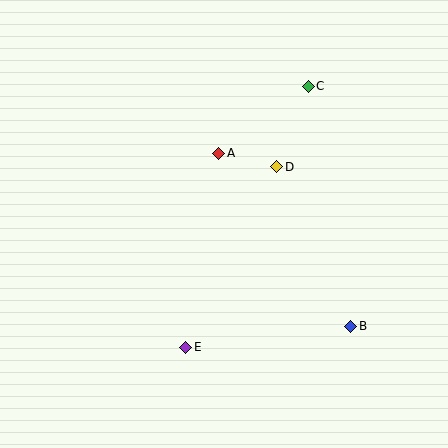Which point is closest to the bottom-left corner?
Point E is closest to the bottom-left corner.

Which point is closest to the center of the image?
Point A at (219, 153) is closest to the center.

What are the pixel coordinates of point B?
Point B is at (351, 326).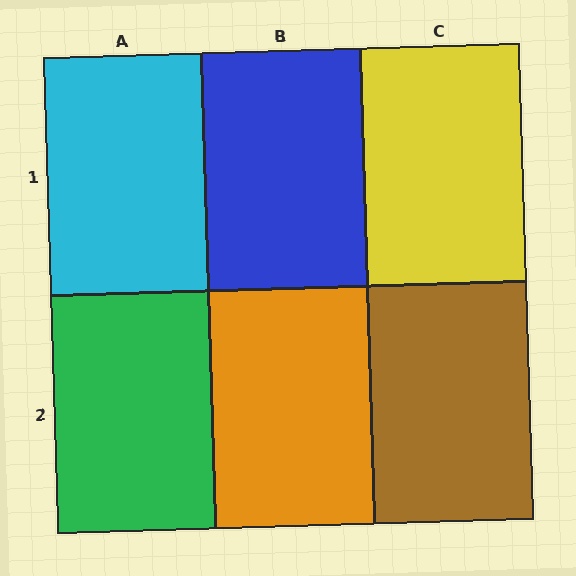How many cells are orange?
1 cell is orange.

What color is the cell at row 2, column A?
Green.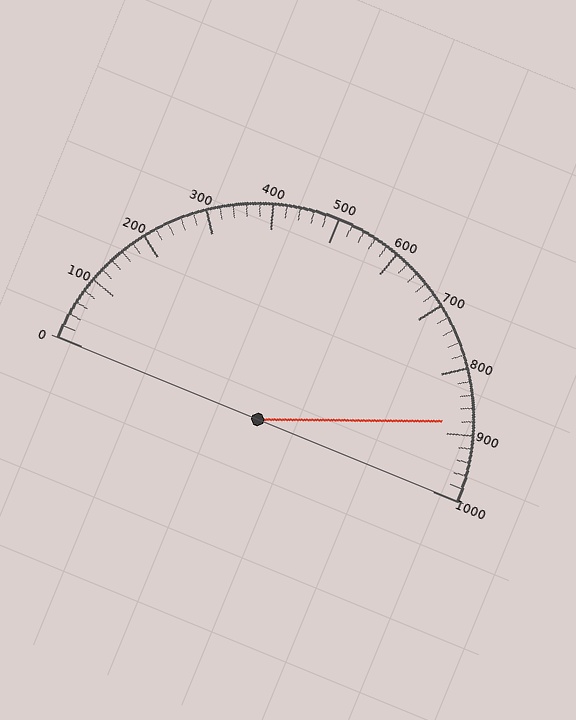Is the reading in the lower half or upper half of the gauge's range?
The reading is in the upper half of the range (0 to 1000).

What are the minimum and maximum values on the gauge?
The gauge ranges from 0 to 1000.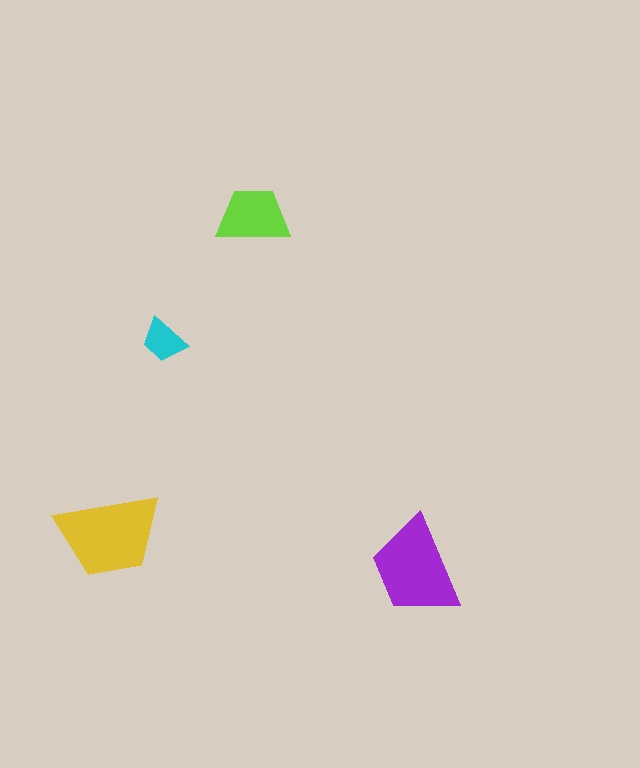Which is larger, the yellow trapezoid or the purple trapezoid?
The yellow one.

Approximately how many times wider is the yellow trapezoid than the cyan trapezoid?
About 2.5 times wider.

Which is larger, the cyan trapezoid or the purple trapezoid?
The purple one.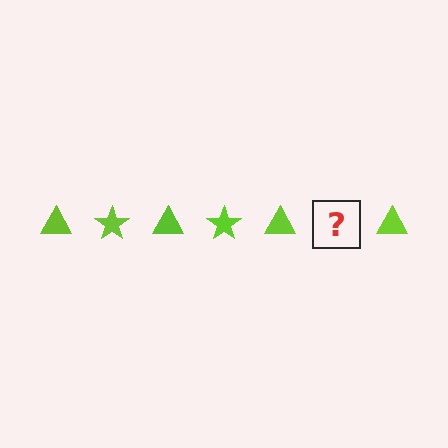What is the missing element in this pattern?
The missing element is a lime star.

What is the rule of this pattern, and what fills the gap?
The rule is that the pattern cycles through triangle, star shapes in lime. The gap should be filled with a lime star.